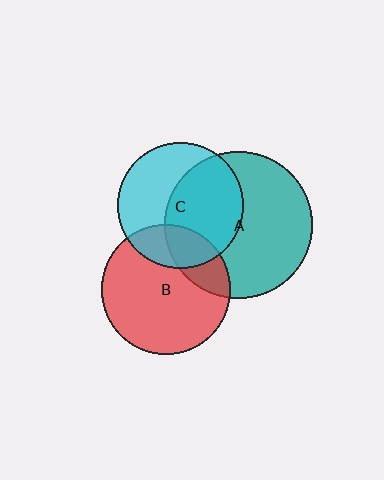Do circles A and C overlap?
Yes.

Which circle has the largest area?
Circle A (teal).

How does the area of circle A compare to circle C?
Approximately 1.4 times.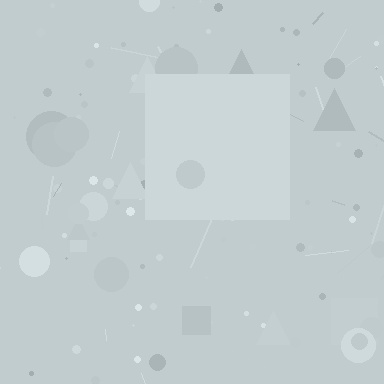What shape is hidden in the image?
A square is hidden in the image.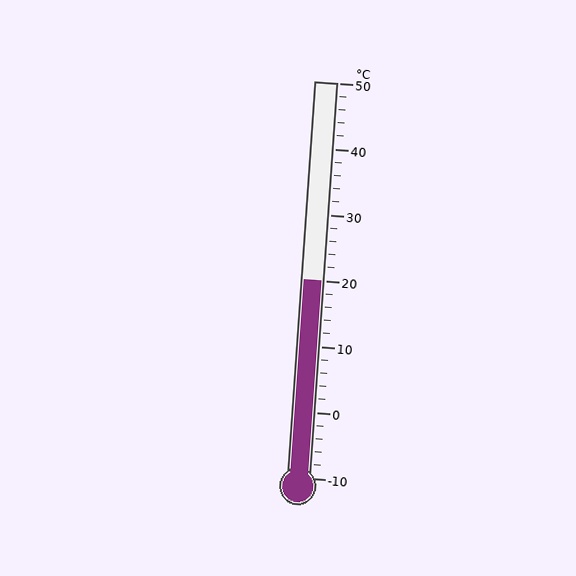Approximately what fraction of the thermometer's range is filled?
The thermometer is filled to approximately 50% of its range.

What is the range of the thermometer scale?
The thermometer scale ranges from -10°C to 50°C.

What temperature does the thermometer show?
The thermometer shows approximately 20°C.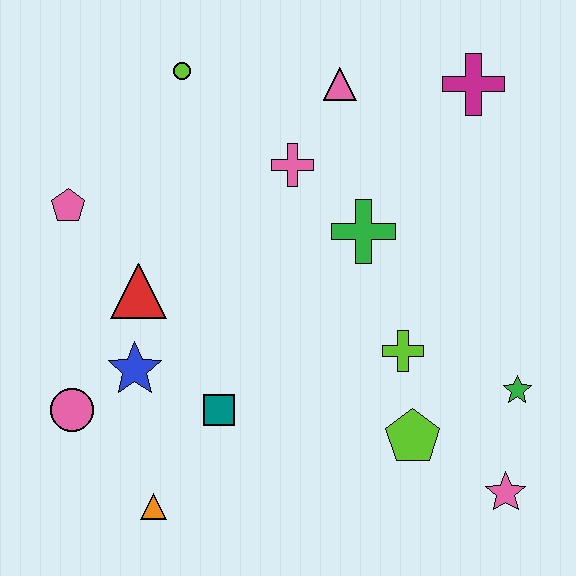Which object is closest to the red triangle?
The blue star is closest to the red triangle.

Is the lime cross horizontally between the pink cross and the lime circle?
No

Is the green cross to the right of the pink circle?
Yes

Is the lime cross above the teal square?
Yes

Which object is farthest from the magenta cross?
The orange triangle is farthest from the magenta cross.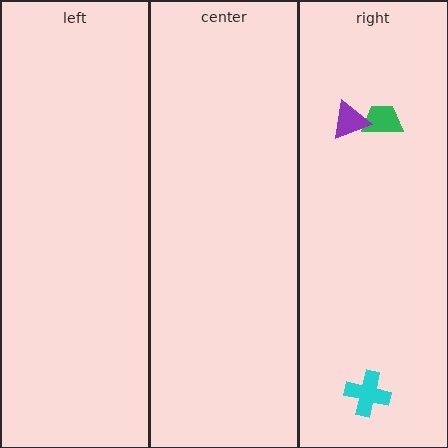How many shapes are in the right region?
3.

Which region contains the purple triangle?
The right region.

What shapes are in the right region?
The cyan cross, the green trapezoid, the purple triangle.